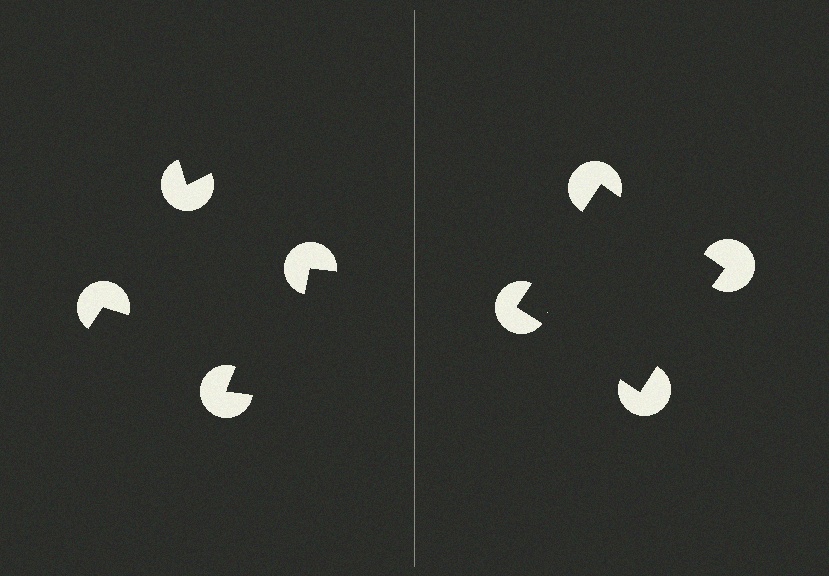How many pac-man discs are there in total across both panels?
8 — 4 on each side.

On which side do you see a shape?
An illusory square appears on the right side. On the left side the wedge cuts are rotated, so no coherent shape forms.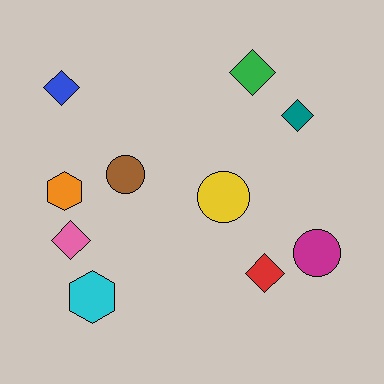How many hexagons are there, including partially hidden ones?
There are 2 hexagons.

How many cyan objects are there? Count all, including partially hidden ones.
There is 1 cyan object.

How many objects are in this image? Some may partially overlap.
There are 10 objects.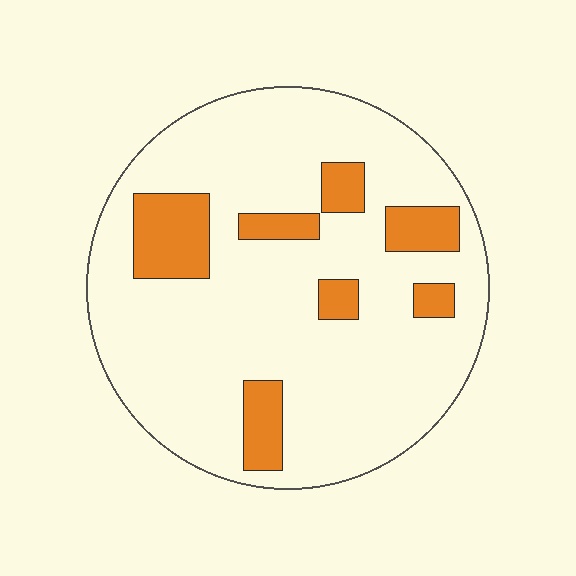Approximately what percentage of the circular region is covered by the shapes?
Approximately 15%.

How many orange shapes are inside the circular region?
7.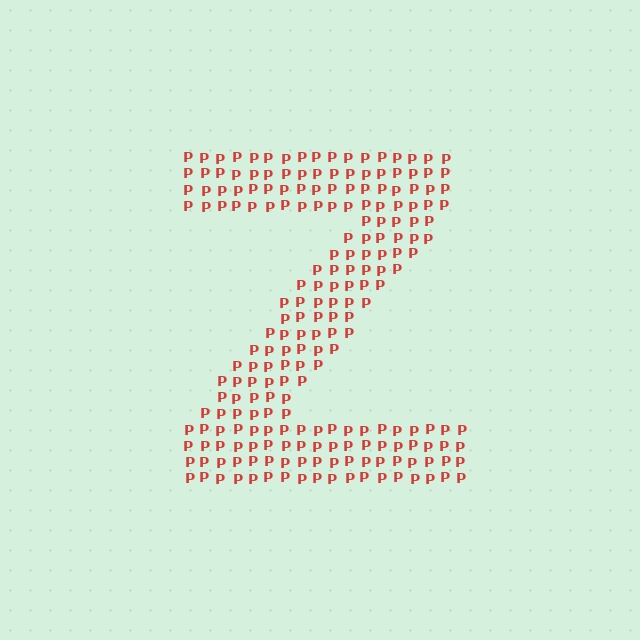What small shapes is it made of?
It is made of small letter P's.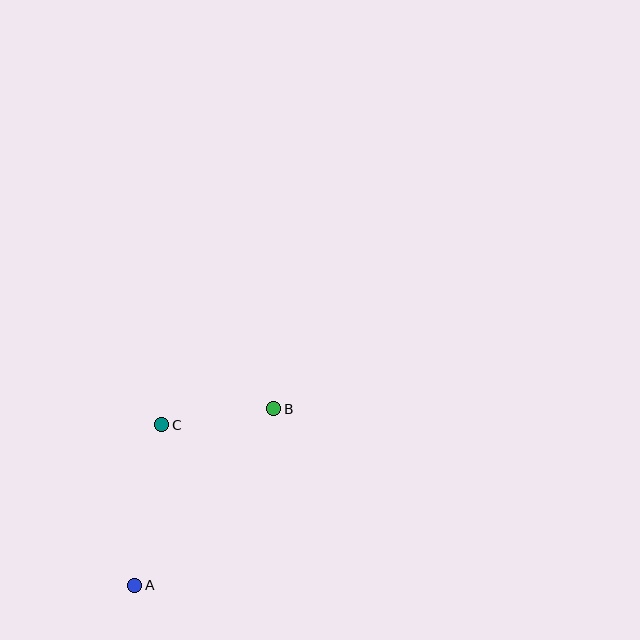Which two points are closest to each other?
Points B and C are closest to each other.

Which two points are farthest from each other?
Points A and B are farthest from each other.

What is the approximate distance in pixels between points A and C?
The distance between A and C is approximately 163 pixels.